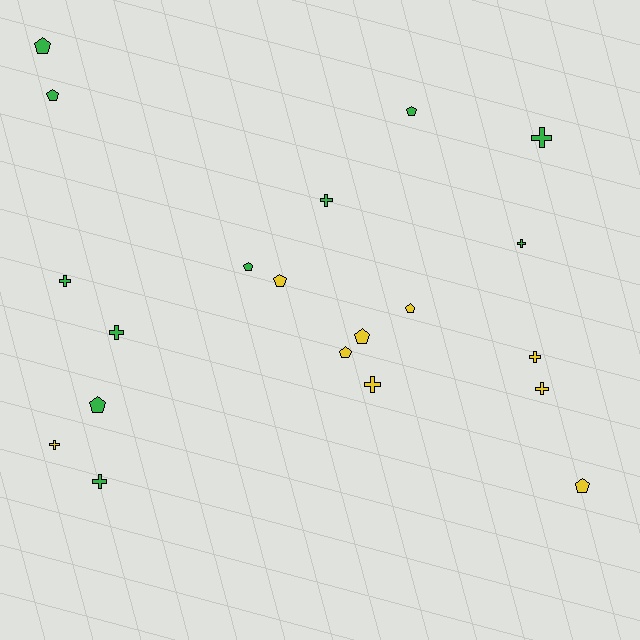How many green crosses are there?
There are 6 green crosses.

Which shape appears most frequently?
Pentagon, with 10 objects.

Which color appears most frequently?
Green, with 11 objects.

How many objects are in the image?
There are 20 objects.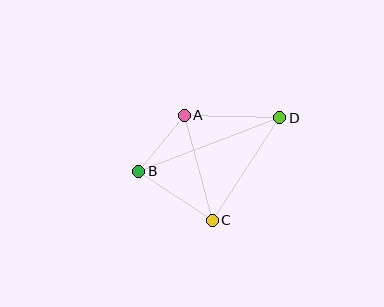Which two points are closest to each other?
Points A and B are closest to each other.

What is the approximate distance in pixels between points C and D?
The distance between C and D is approximately 123 pixels.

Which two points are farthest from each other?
Points B and D are farthest from each other.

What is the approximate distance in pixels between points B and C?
The distance between B and C is approximately 88 pixels.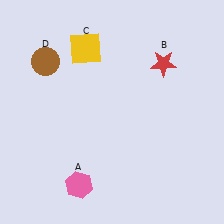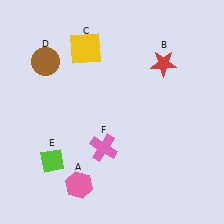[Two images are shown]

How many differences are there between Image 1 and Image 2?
There are 2 differences between the two images.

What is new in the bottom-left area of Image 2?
A lime diamond (E) was added in the bottom-left area of Image 2.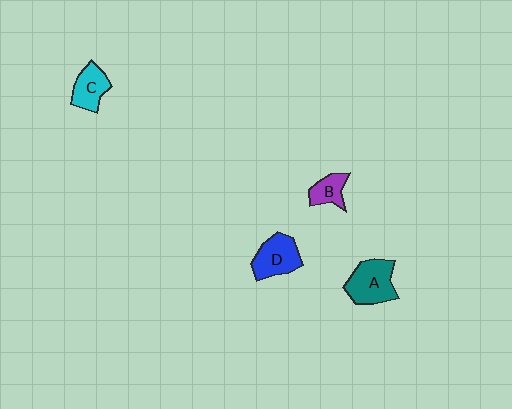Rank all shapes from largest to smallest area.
From largest to smallest: A (teal), D (blue), C (cyan), B (purple).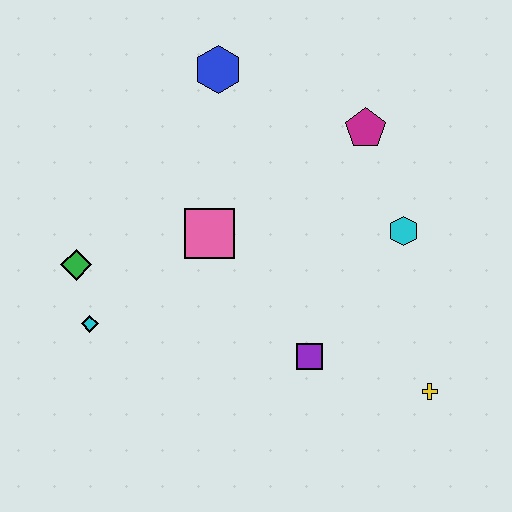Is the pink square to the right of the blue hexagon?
No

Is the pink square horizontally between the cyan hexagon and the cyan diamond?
Yes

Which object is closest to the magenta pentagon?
The cyan hexagon is closest to the magenta pentagon.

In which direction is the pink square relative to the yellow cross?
The pink square is to the left of the yellow cross.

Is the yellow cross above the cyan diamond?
No